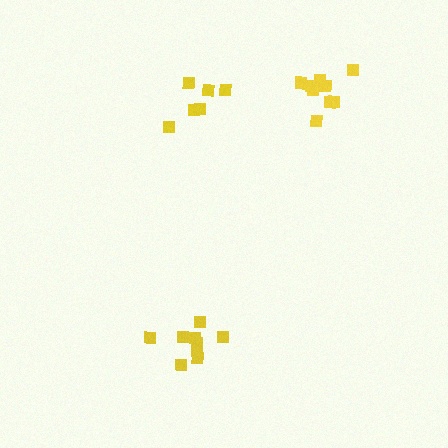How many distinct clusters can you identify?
There are 3 distinct clusters.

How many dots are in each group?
Group 1: 9 dots, Group 2: 10 dots, Group 3: 6 dots (25 total).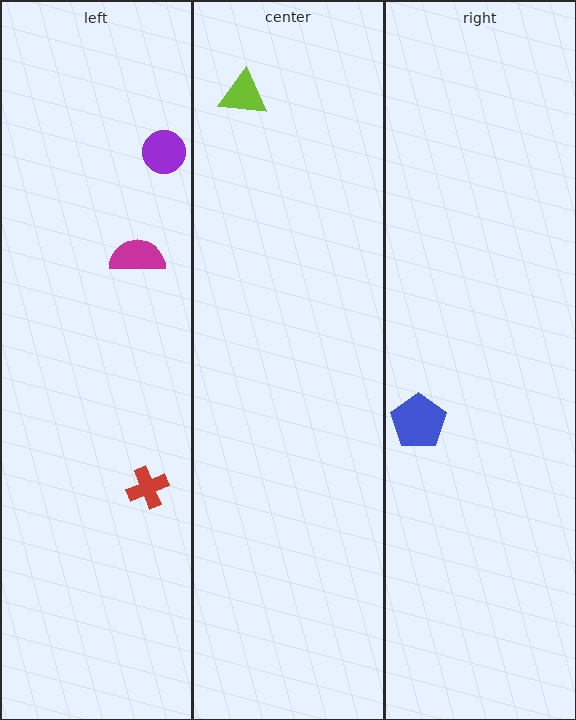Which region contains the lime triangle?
The center region.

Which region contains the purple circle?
The left region.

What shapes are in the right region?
The blue pentagon.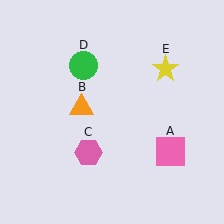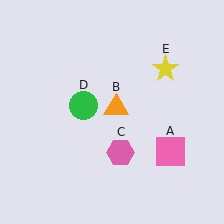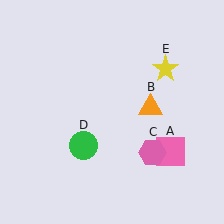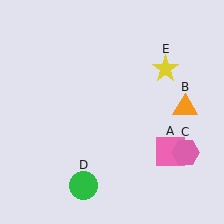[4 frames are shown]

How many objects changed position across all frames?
3 objects changed position: orange triangle (object B), pink hexagon (object C), green circle (object D).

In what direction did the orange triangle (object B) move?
The orange triangle (object B) moved right.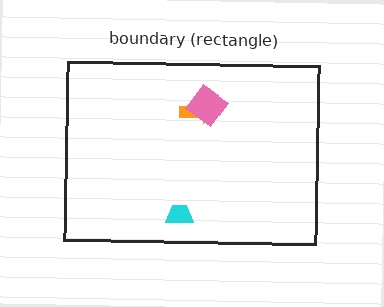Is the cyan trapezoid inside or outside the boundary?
Inside.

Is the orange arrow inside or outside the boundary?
Inside.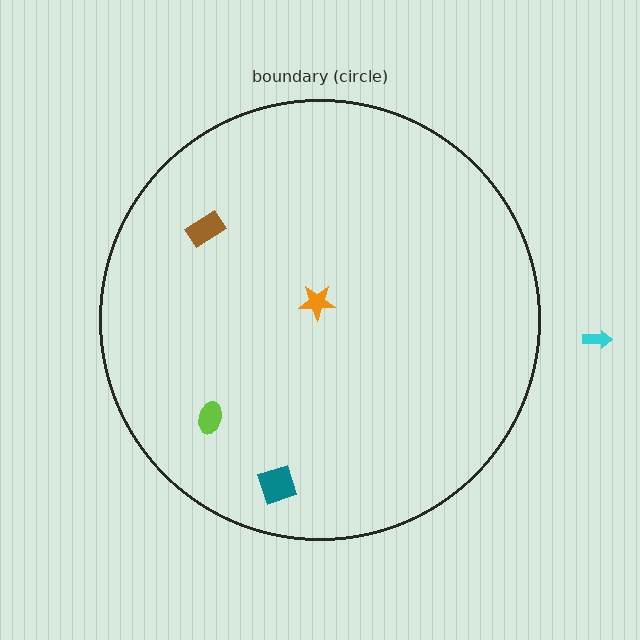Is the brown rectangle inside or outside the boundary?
Inside.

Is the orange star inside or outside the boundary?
Inside.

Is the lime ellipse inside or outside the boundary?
Inside.